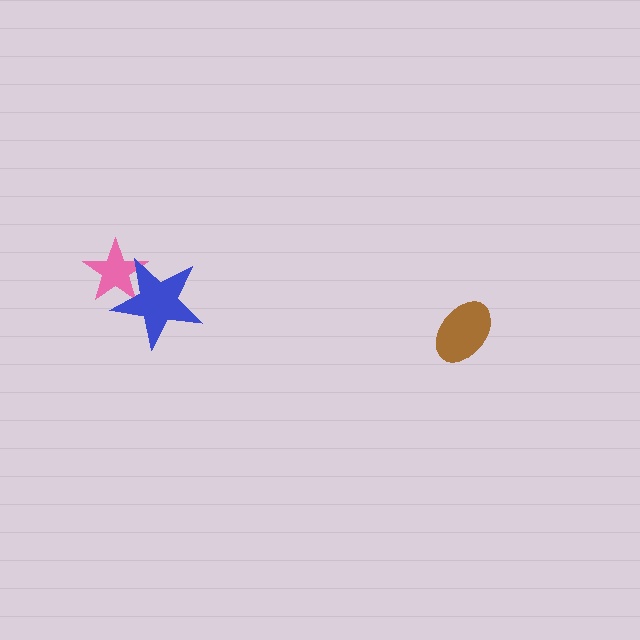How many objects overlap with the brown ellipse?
0 objects overlap with the brown ellipse.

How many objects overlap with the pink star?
1 object overlaps with the pink star.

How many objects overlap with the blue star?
1 object overlaps with the blue star.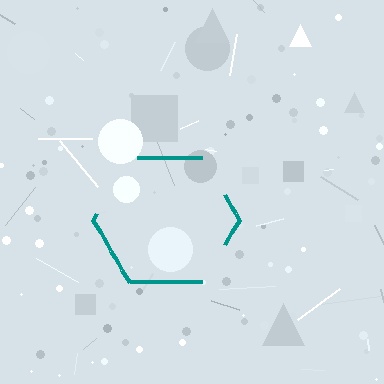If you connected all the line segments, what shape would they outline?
They would outline a hexagon.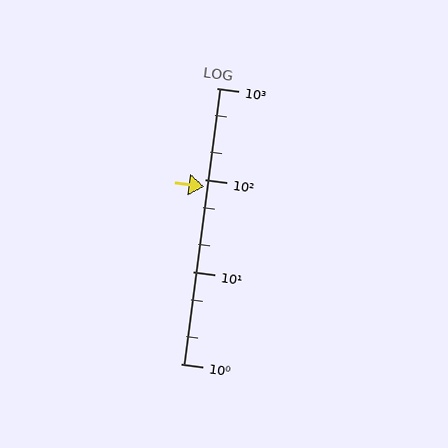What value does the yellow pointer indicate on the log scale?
The pointer indicates approximately 85.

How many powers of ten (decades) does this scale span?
The scale spans 3 decades, from 1 to 1000.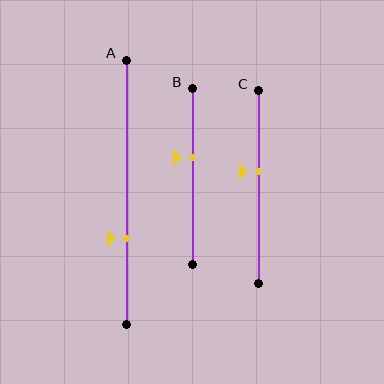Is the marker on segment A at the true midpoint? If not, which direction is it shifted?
No, the marker on segment A is shifted downward by about 17% of the segment length.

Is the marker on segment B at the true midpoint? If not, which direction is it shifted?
No, the marker on segment B is shifted upward by about 11% of the segment length.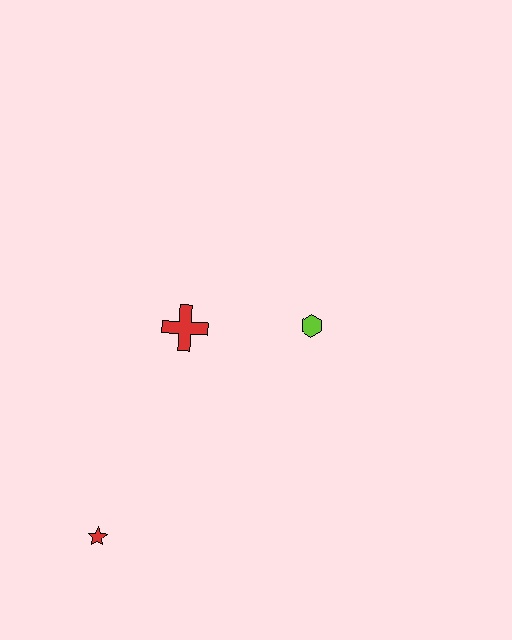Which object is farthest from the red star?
The lime hexagon is farthest from the red star.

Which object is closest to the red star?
The red cross is closest to the red star.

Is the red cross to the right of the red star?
Yes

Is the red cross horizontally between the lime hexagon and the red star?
Yes